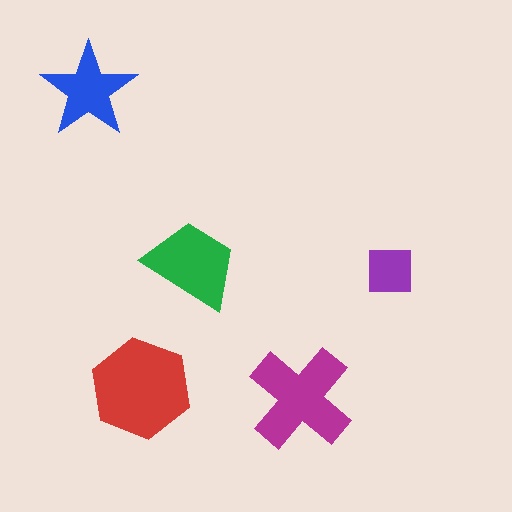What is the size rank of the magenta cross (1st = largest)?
2nd.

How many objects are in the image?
There are 5 objects in the image.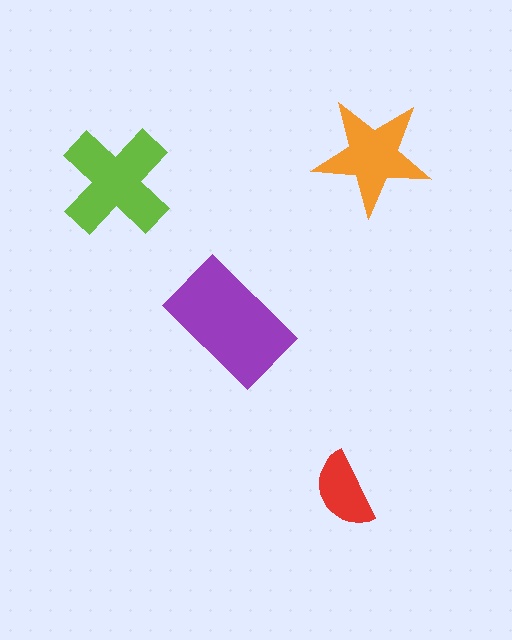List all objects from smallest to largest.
The red semicircle, the orange star, the lime cross, the purple rectangle.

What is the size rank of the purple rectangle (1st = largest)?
1st.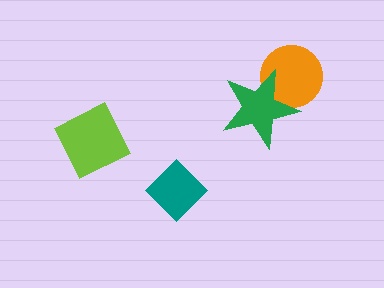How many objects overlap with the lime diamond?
0 objects overlap with the lime diamond.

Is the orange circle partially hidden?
Yes, it is partially covered by another shape.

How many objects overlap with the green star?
1 object overlaps with the green star.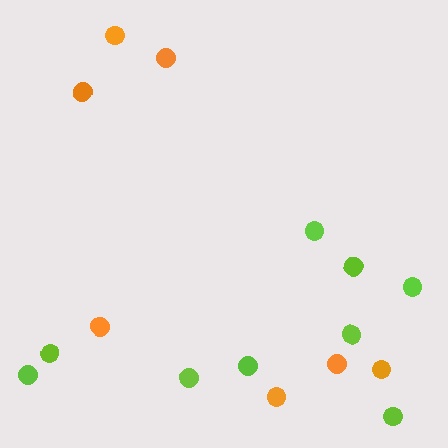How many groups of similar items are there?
There are 2 groups: one group of lime circles (9) and one group of orange circles (7).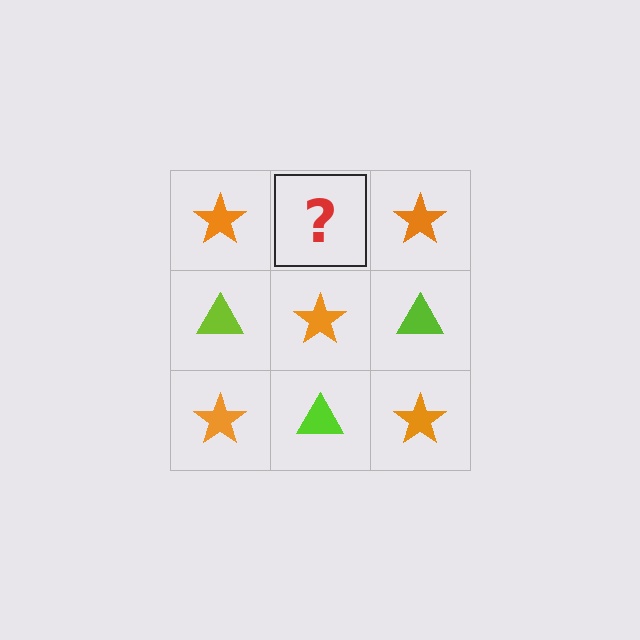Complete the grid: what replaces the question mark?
The question mark should be replaced with a lime triangle.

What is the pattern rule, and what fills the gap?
The rule is that it alternates orange star and lime triangle in a checkerboard pattern. The gap should be filled with a lime triangle.